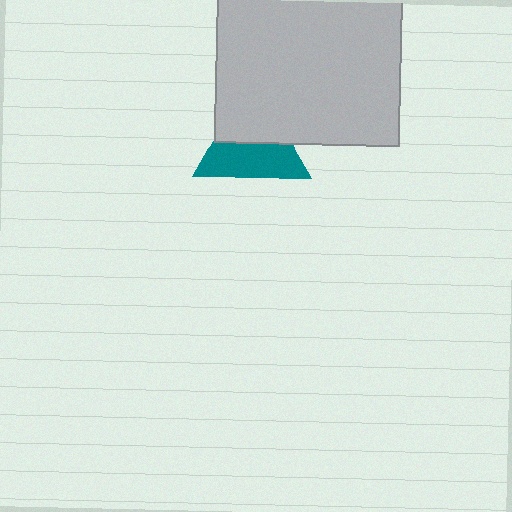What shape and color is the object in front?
The object in front is a light gray square.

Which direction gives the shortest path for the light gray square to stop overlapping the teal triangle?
Moving up gives the shortest separation.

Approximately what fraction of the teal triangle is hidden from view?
Roughly 45% of the teal triangle is hidden behind the light gray square.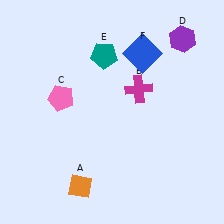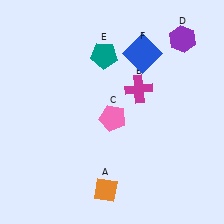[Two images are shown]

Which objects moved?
The objects that moved are: the orange diamond (A), the pink pentagon (C).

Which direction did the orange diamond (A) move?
The orange diamond (A) moved right.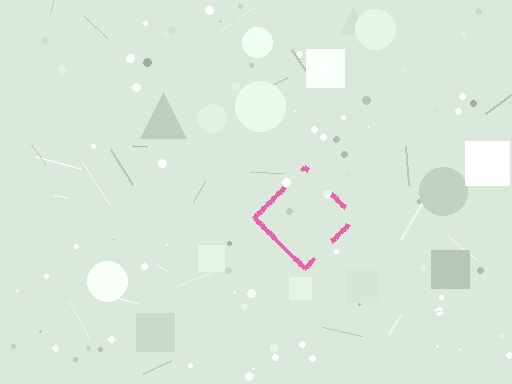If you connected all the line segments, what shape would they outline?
They would outline a diamond.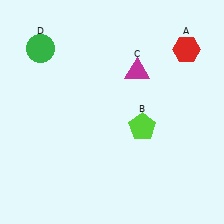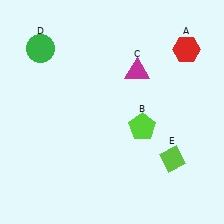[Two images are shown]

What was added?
A lime diamond (E) was added in Image 2.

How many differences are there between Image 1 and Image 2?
There is 1 difference between the two images.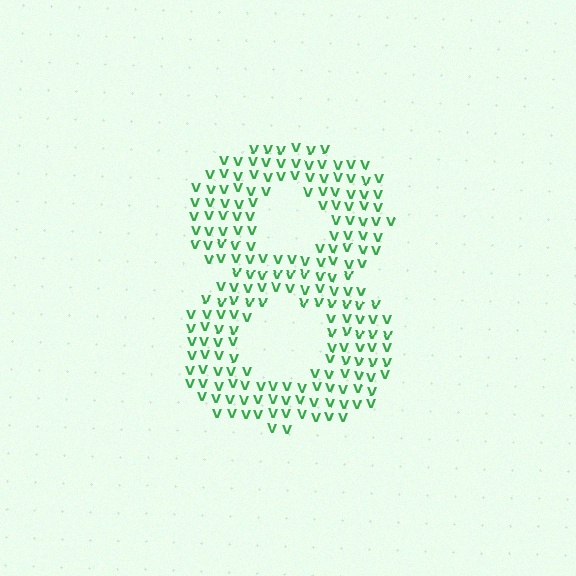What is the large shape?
The large shape is the digit 8.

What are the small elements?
The small elements are letter V's.